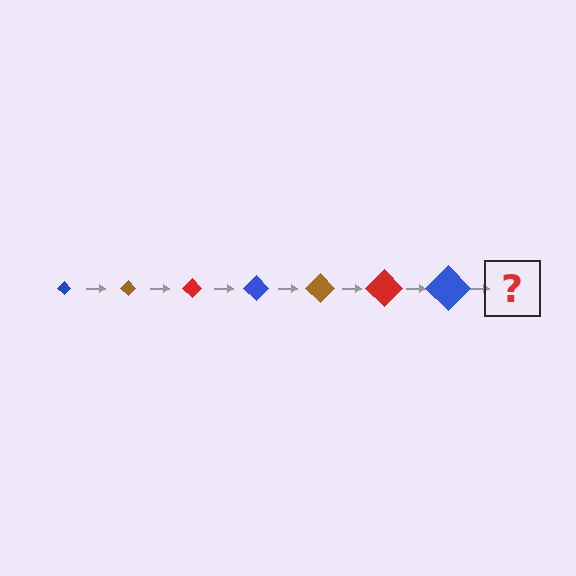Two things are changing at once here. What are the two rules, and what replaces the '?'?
The two rules are that the diamond grows larger each step and the color cycles through blue, brown, and red. The '?' should be a brown diamond, larger than the previous one.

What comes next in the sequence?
The next element should be a brown diamond, larger than the previous one.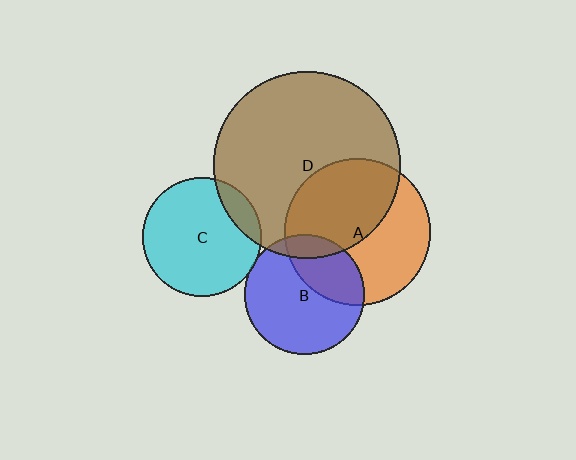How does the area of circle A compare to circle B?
Approximately 1.5 times.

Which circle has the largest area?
Circle D (brown).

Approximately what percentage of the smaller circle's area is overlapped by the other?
Approximately 30%.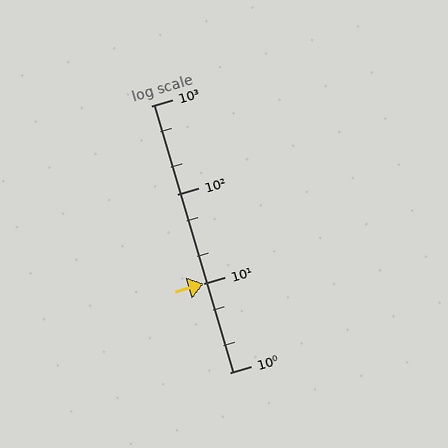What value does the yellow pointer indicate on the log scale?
The pointer indicates approximately 10.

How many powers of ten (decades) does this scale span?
The scale spans 3 decades, from 1 to 1000.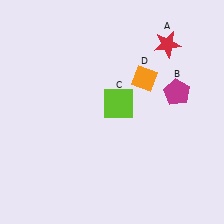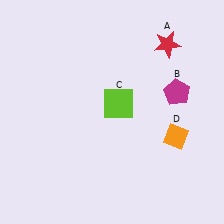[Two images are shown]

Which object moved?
The orange diamond (D) moved down.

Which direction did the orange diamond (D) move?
The orange diamond (D) moved down.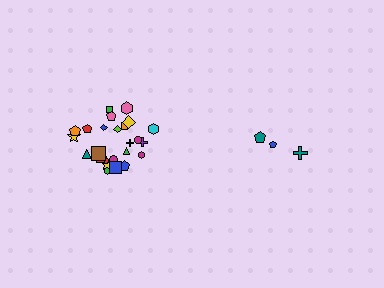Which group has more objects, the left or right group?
The left group.